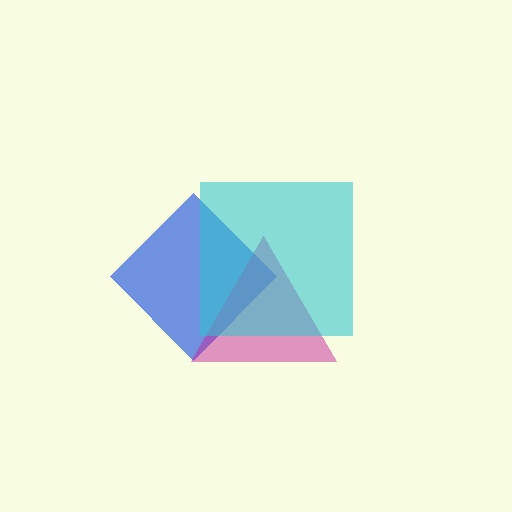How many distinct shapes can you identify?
There are 3 distinct shapes: a blue diamond, a magenta triangle, a cyan square.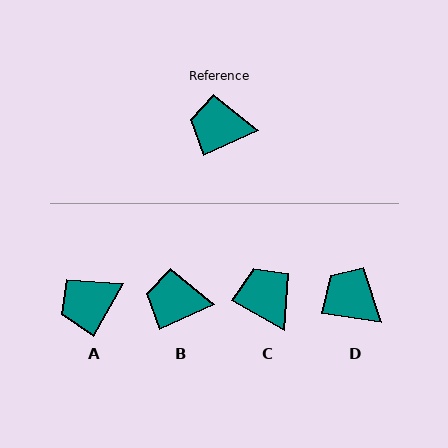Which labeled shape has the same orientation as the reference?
B.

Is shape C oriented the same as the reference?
No, it is off by about 54 degrees.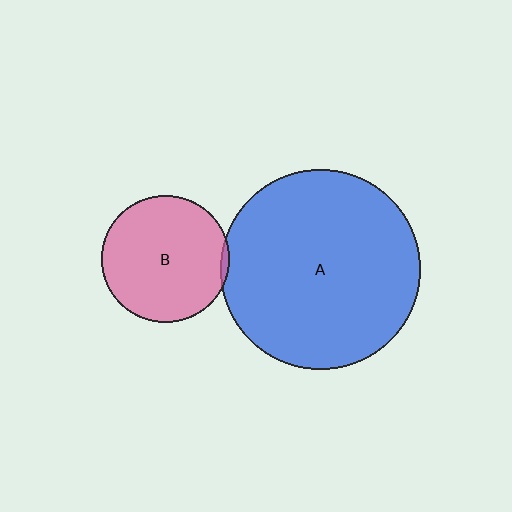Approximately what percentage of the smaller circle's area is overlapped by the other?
Approximately 5%.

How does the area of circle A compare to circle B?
Approximately 2.4 times.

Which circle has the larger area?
Circle A (blue).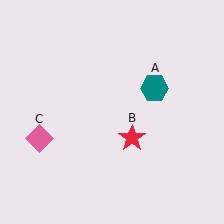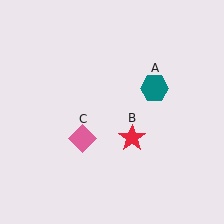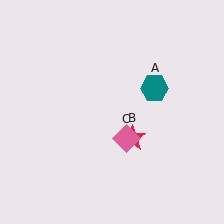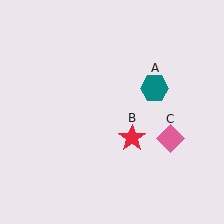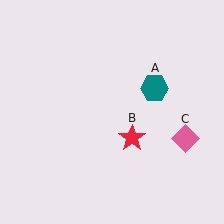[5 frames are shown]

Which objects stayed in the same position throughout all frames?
Teal hexagon (object A) and red star (object B) remained stationary.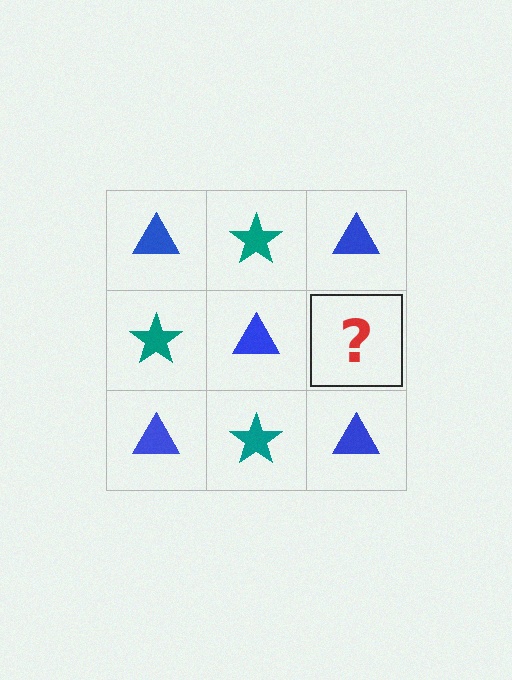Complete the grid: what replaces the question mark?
The question mark should be replaced with a teal star.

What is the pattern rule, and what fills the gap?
The rule is that it alternates blue triangle and teal star in a checkerboard pattern. The gap should be filled with a teal star.